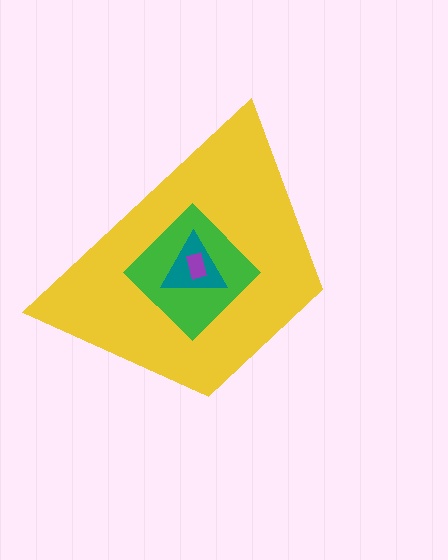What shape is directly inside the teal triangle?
The purple rectangle.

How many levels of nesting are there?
4.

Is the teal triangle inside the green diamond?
Yes.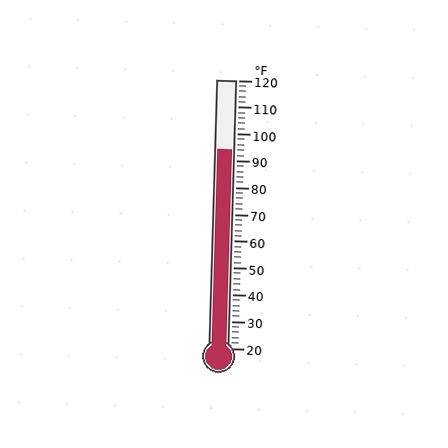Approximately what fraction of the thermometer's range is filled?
The thermometer is filled to approximately 75% of its range.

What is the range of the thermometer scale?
The thermometer scale ranges from 20°F to 120°F.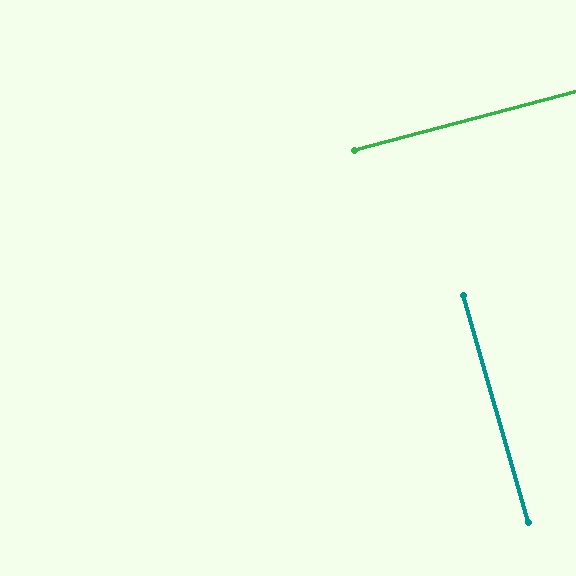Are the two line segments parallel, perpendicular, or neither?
Perpendicular — they meet at approximately 89°.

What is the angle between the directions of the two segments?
Approximately 89 degrees.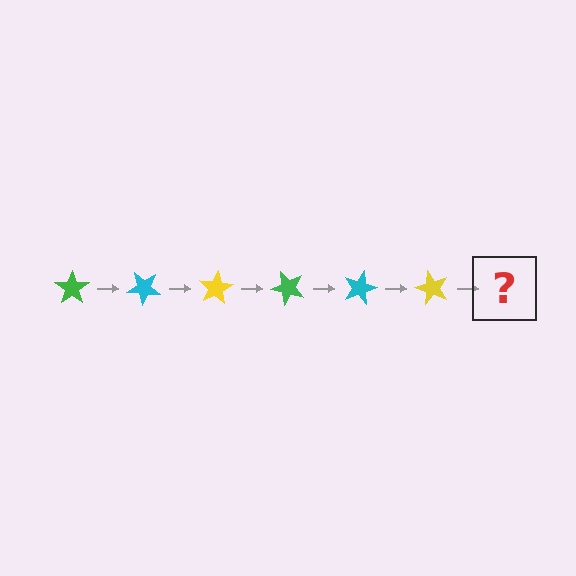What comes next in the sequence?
The next element should be a green star, rotated 240 degrees from the start.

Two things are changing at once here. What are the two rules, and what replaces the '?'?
The two rules are that it rotates 40 degrees each step and the color cycles through green, cyan, and yellow. The '?' should be a green star, rotated 240 degrees from the start.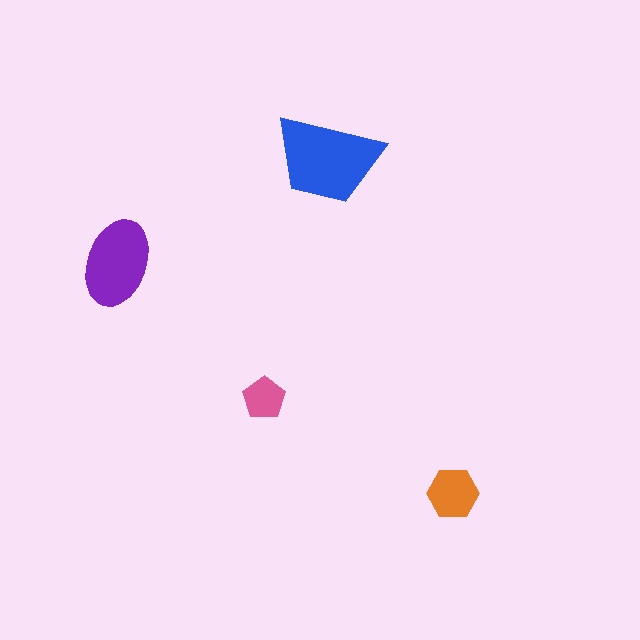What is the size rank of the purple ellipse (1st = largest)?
2nd.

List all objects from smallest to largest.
The pink pentagon, the orange hexagon, the purple ellipse, the blue trapezoid.